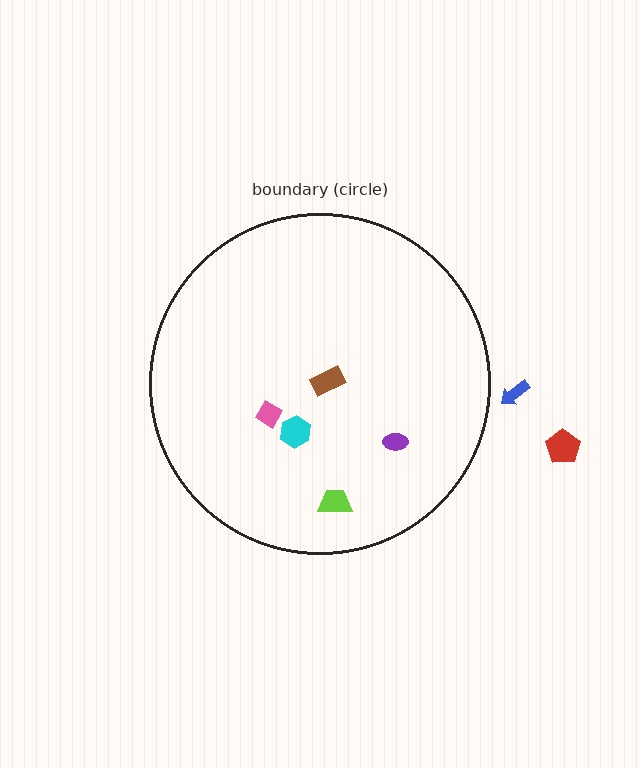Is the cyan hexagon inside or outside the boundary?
Inside.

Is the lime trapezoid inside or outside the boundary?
Inside.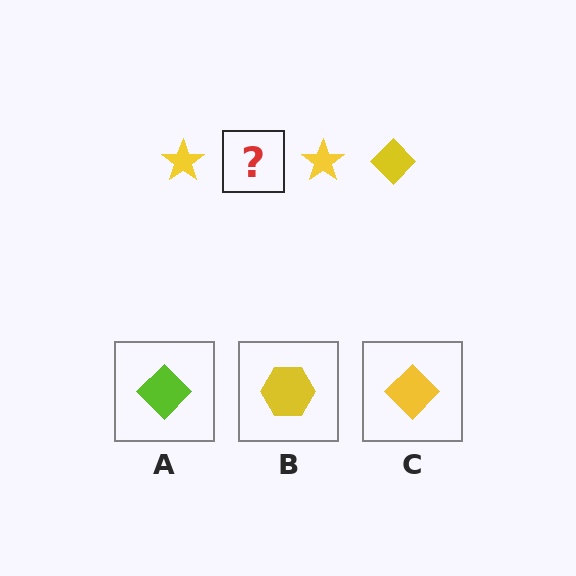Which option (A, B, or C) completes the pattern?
C.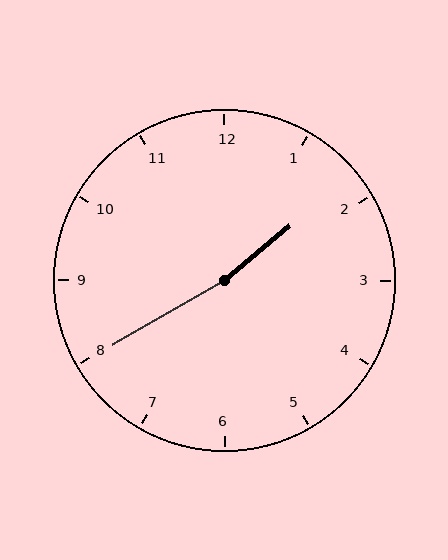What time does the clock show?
1:40.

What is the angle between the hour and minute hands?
Approximately 170 degrees.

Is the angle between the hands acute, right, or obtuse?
It is obtuse.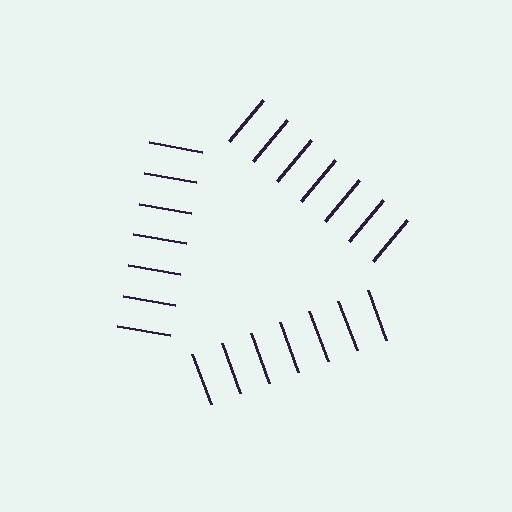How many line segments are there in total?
21 — 7 along each of the 3 edges.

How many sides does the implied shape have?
3 sides — the line-ends trace a triangle.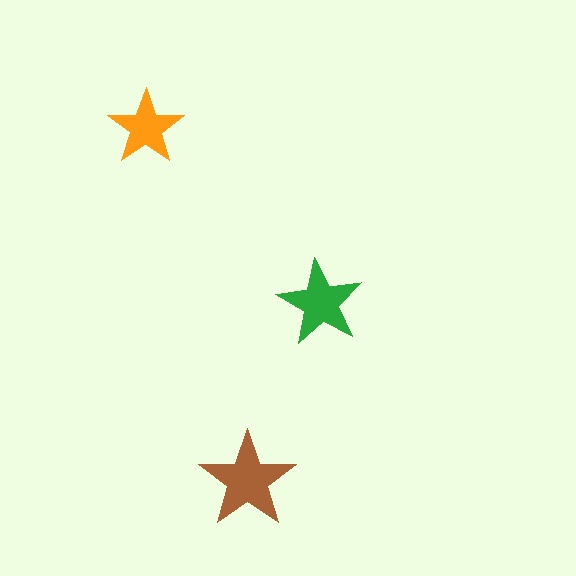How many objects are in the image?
There are 3 objects in the image.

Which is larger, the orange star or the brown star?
The brown one.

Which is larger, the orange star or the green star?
The green one.